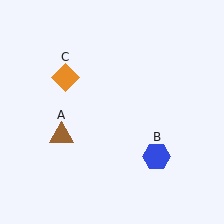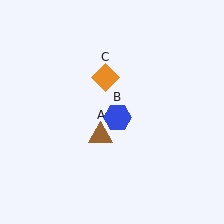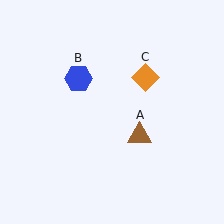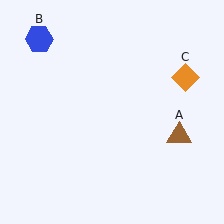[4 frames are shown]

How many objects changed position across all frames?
3 objects changed position: brown triangle (object A), blue hexagon (object B), orange diamond (object C).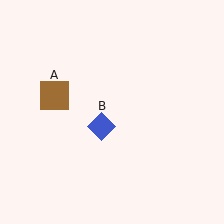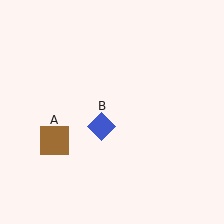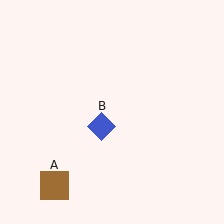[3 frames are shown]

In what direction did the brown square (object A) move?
The brown square (object A) moved down.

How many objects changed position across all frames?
1 object changed position: brown square (object A).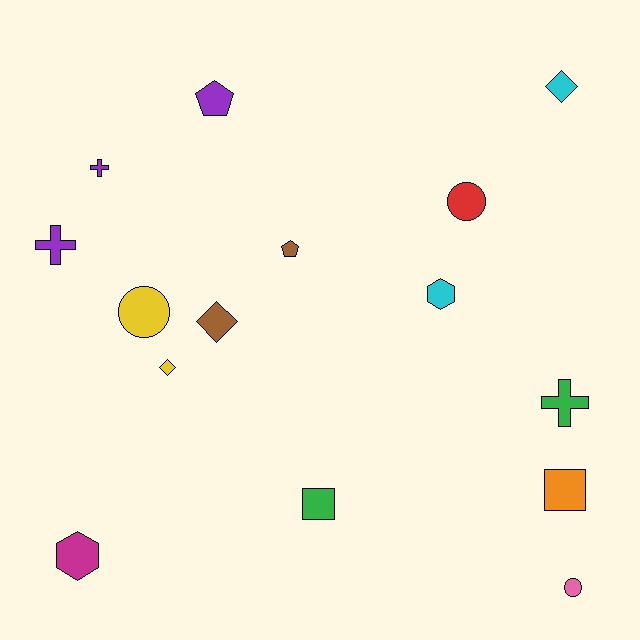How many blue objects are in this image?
There are no blue objects.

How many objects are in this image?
There are 15 objects.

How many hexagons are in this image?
There are 2 hexagons.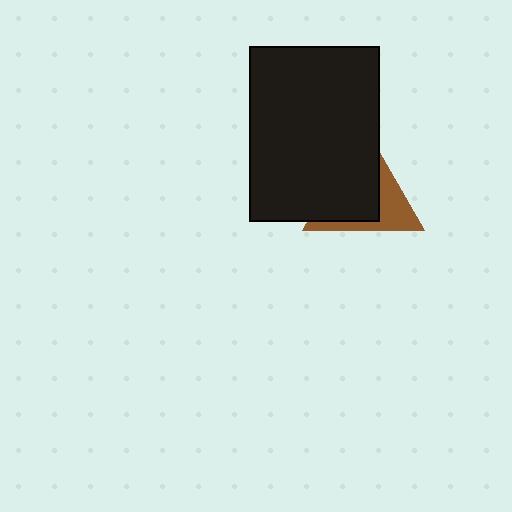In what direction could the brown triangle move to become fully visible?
The brown triangle could move right. That would shift it out from behind the black rectangle entirely.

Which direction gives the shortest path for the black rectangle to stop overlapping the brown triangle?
Moving left gives the shortest separation.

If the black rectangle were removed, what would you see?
You would see the complete brown triangle.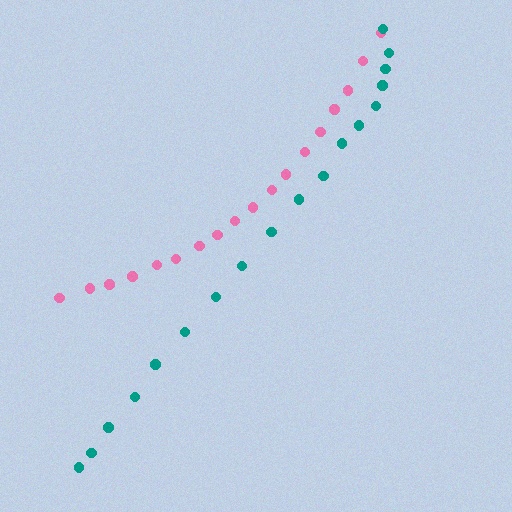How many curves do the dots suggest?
There are 2 distinct paths.